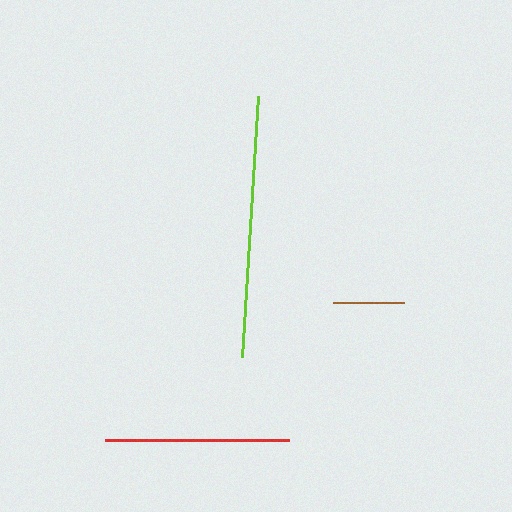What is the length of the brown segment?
The brown segment is approximately 71 pixels long.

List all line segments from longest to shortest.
From longest to shortest: lime, red, brown.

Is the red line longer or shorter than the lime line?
The lime line is longer than the red line.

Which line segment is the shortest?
The brown line is the shortest at approximately 71 pixels.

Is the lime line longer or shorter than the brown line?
The lime line is longer than the brown line.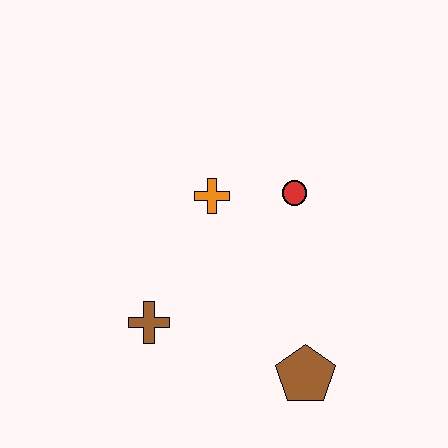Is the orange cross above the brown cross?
Yes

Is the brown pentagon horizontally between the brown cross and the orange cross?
No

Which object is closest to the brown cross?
The orange cross is closest to the brown cross.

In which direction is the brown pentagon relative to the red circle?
The brown pentagon is below the red circle.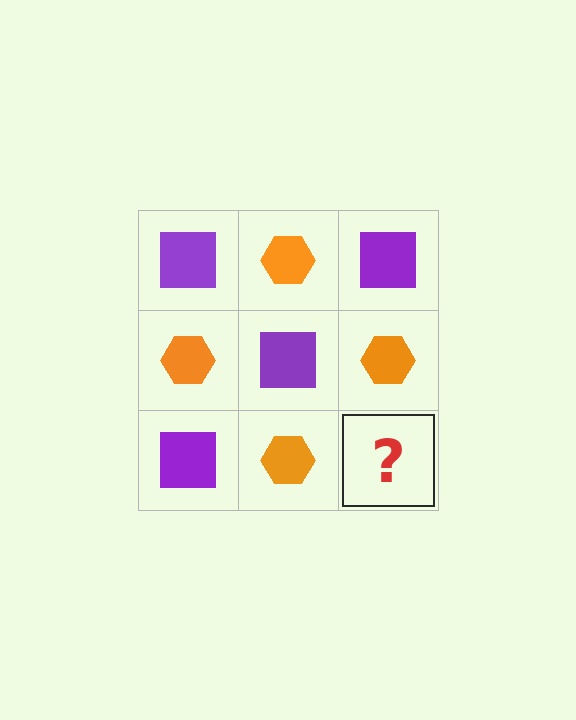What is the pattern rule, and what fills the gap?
The rule is that it alternates purple square and orange hexagon in a checkerboard pattern. The gap should be filled with a purple square.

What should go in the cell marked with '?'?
The missing cell should contain a purple square.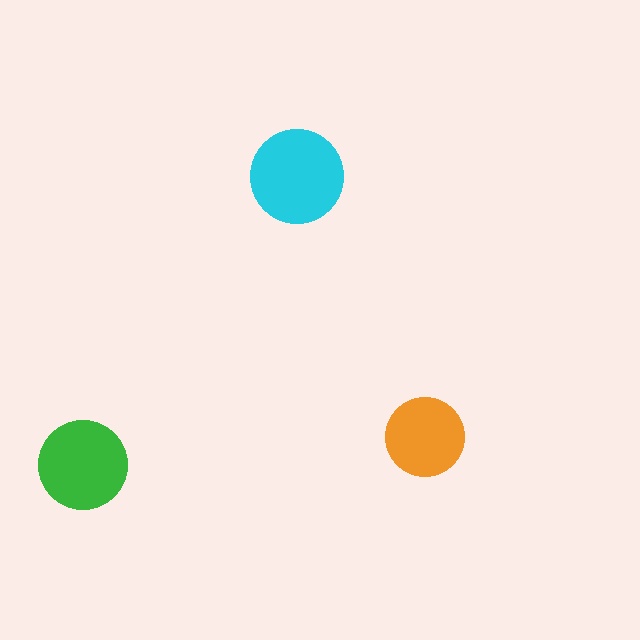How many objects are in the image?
There are 3 objects in the image.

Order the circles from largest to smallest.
the cyan one, the green one, the orange one.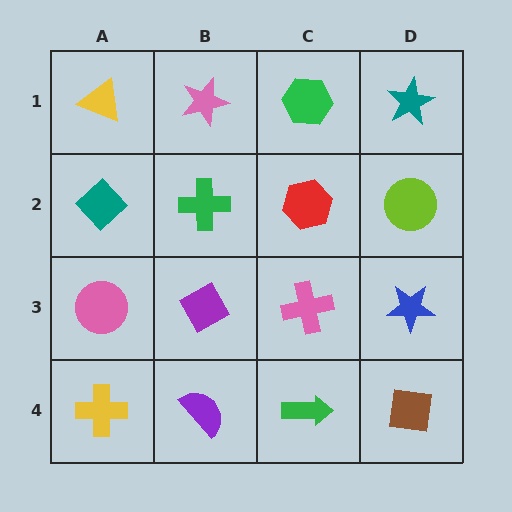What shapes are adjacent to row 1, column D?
A lime circle (row 2, column D), a green hexagon (row 1, column C).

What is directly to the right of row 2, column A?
A green cross.